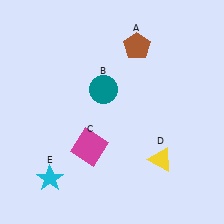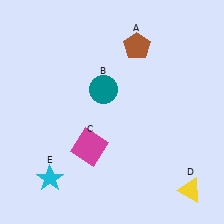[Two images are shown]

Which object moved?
The yellow triangle (D) moved down.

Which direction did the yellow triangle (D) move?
The yellow triangle (D) moved down.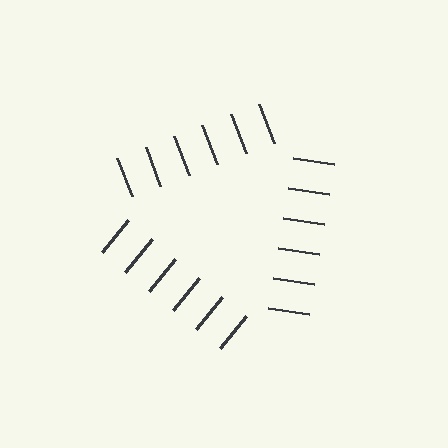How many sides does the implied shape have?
3 sides — the line-ends trace a triangle.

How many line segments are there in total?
18 — 6 along each of the 3 edges.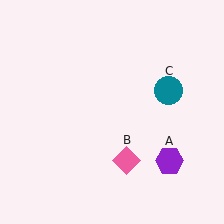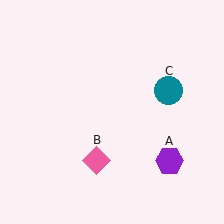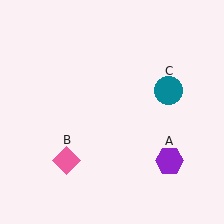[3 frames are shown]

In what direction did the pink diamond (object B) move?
The pink diamond (object B) moved left.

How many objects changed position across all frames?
1 object changed position: pink diamond (object B).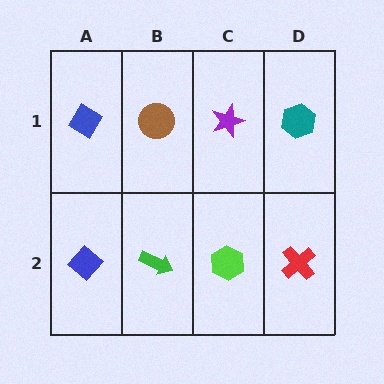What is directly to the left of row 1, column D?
A purple star.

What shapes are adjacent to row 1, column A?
A blue diamond (row 2, column A), a brown circle (row 1, column B).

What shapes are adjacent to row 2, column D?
A teal hexagon (row 1, column D), a lime hexagon (row 2, column C).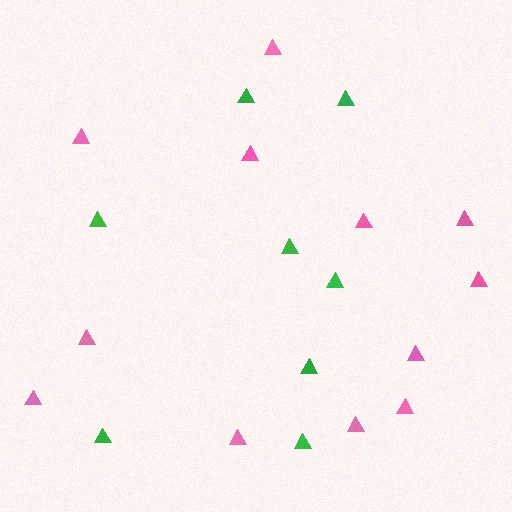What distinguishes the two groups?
There are 2 groups: one group of green triangles (8) and one group of pink triangles (12).